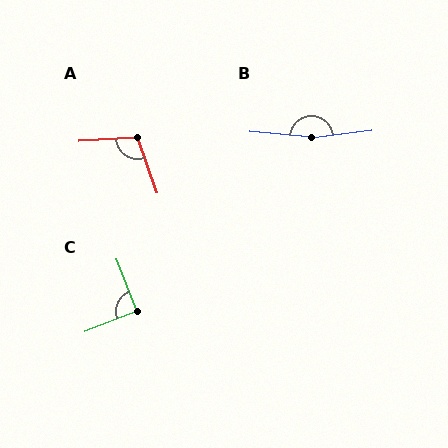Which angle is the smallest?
C, at approximately 90 degrees.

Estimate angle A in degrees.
Approximately 106 degrees.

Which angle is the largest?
B, at approximately 168 degrees.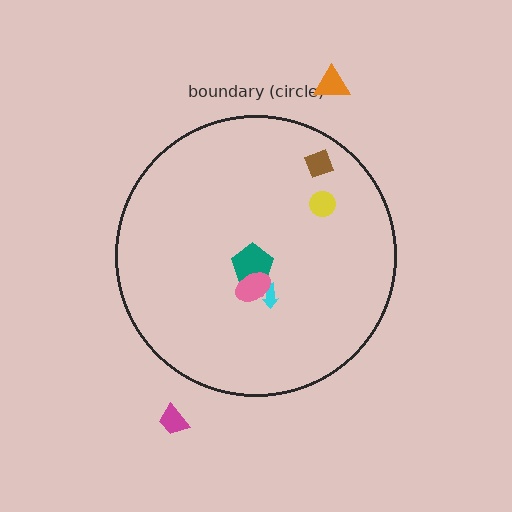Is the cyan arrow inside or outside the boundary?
Inside.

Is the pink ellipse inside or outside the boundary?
Inside.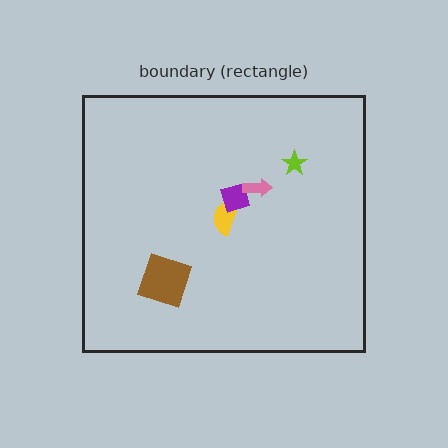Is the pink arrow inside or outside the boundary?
Inside.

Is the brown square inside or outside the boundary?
Inside.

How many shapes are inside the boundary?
6 inside, 0 outside.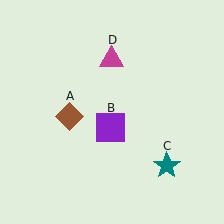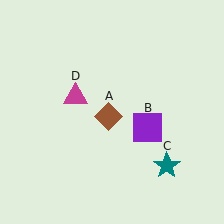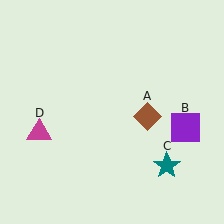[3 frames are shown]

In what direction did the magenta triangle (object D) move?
The magenta triangle (object D) moved down and to the left.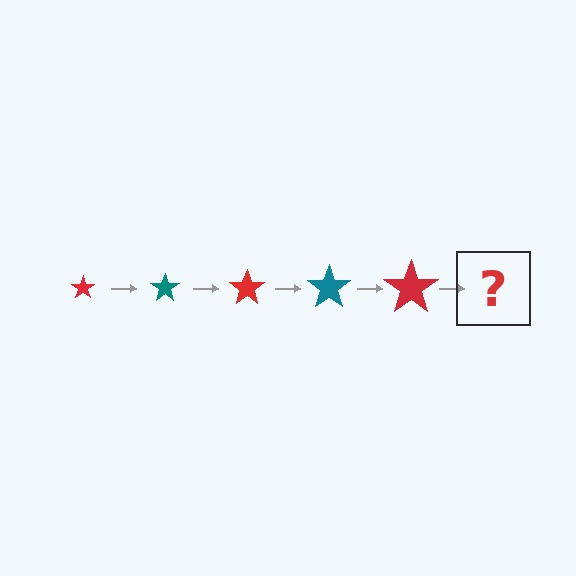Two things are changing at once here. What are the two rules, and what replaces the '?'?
The two rules are that the star grows larger each step and the color cycles through red and teal. The '?' should be a teal star, larger than the previous one.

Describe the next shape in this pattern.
It should be a teal star, larger than the previous one.